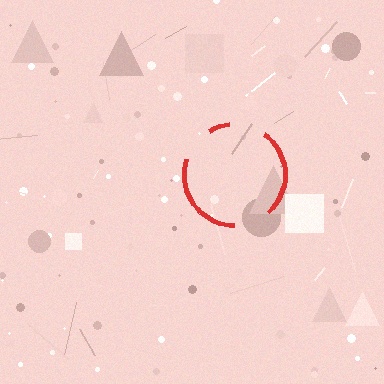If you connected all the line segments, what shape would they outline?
They would outline a circle.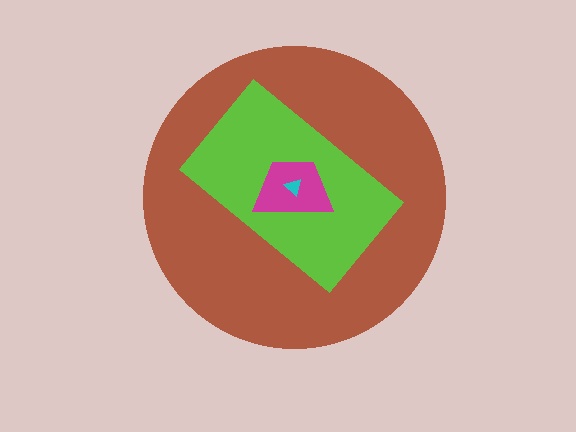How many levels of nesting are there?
4.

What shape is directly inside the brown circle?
The lime rectangle.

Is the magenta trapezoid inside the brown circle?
Yes.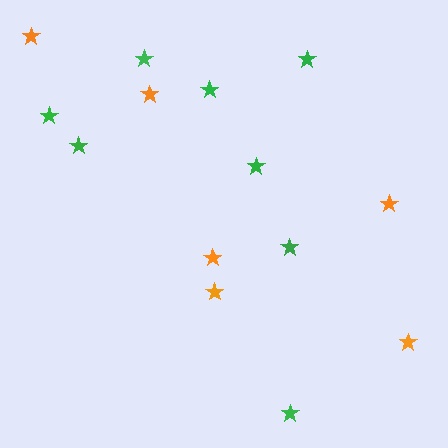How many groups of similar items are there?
There are 2 groups: one group of orange stars (6) and one group of green stars (8).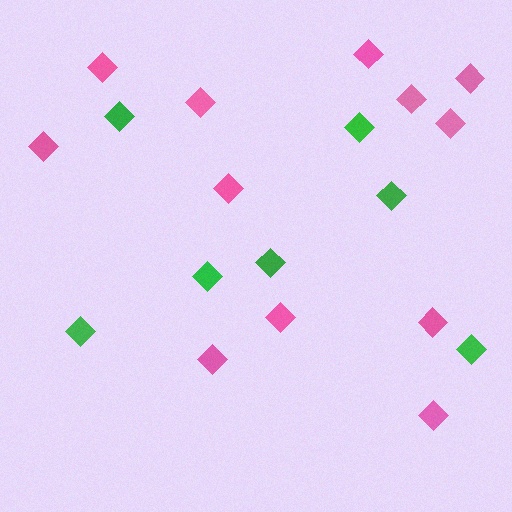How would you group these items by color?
There are 2 groups: one group of pink diamonds (12) and one group of green diamonds (7).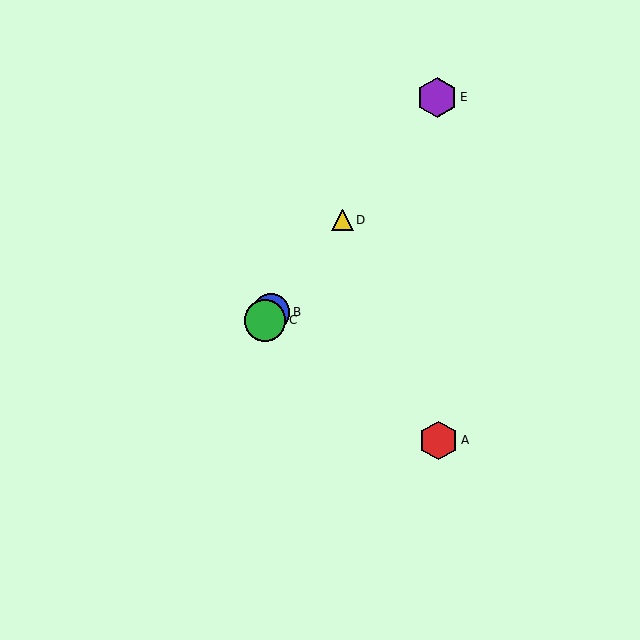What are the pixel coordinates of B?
Object B is at (271, 312).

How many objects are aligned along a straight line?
4 objects (B, C, D, E) are aligned along a straight line.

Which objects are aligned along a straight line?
Objects B, C, D, E are aligned along a straight line.